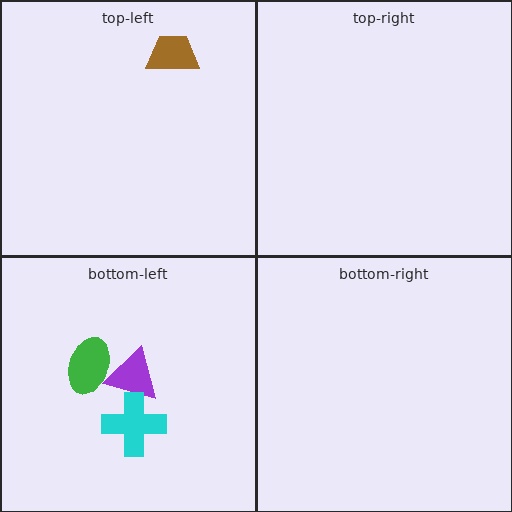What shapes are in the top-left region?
The brown trapezoid.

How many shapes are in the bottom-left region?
3.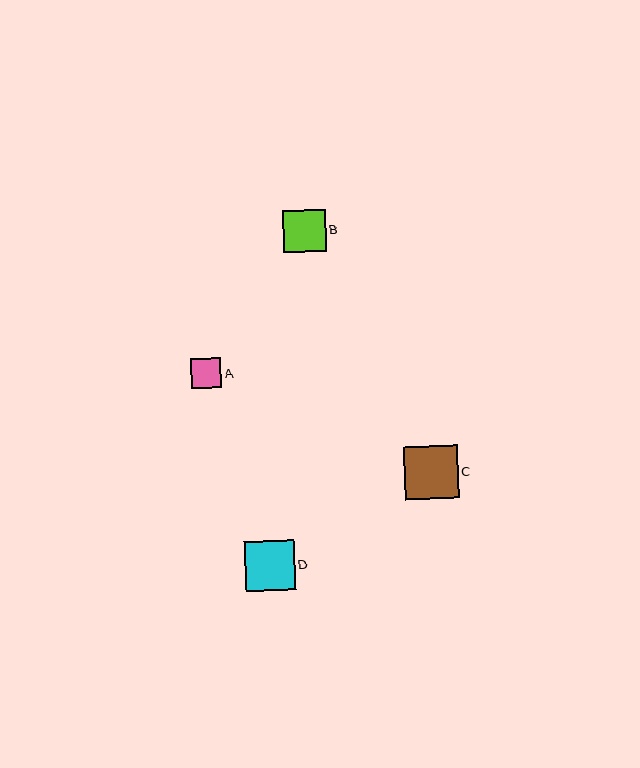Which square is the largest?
Square C is the largest with a size of approximately 53 pixels.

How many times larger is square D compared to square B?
Square D is approximately 1.2 times the size of square B.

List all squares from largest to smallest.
From largest to smallest: C, D, B, A.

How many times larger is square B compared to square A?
Square B is approximately 1.4 times the size of square A.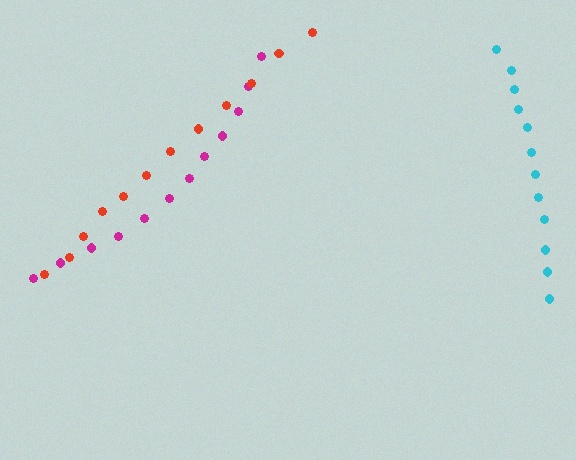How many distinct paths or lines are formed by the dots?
There are 3 distinct paths.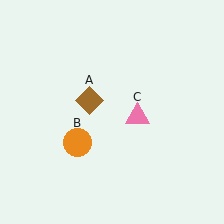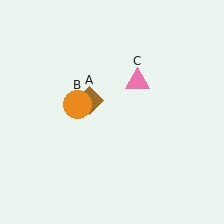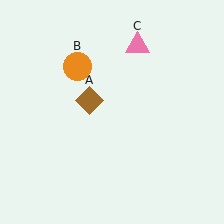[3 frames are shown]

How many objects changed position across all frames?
2 objects changed position: orange circle (object B), pink triangle (object C).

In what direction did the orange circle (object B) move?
The orange circle (object B) moved up.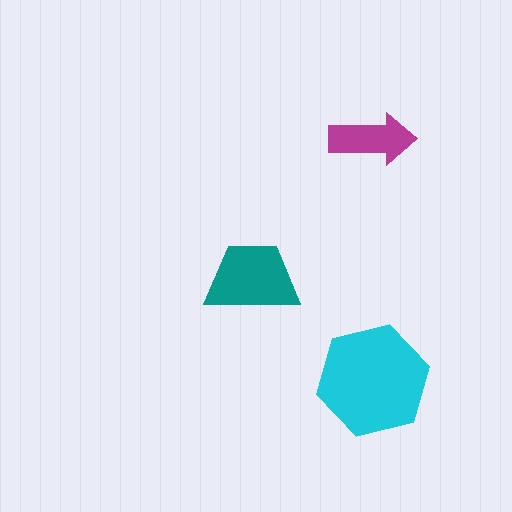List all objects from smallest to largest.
The magenta arrow, the teal trapezoid, the cyan hexagon.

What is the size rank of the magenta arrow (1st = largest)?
3rd.